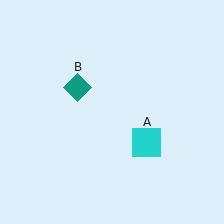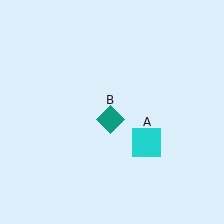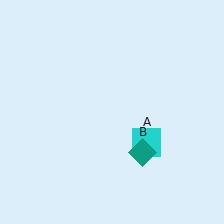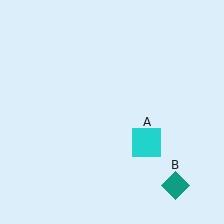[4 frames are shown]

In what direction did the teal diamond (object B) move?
The teal diamond (object B) moved down and to the right.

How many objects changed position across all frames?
1 object changed position: teal diamond (object B).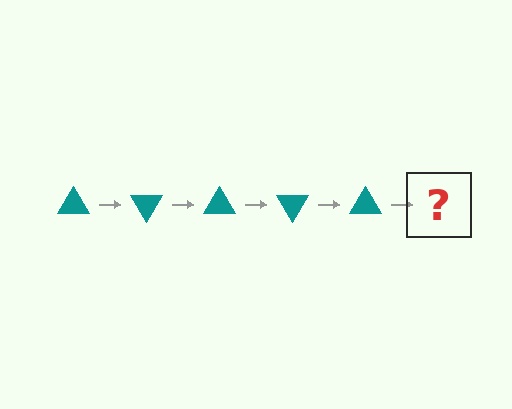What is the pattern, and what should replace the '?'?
The pattern is that the triangle rotates 60 degrees each step. The '?' should be a teal triangle rotated 300 degrees.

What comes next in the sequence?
The next element should be a teal triangle rotated 300 degrees.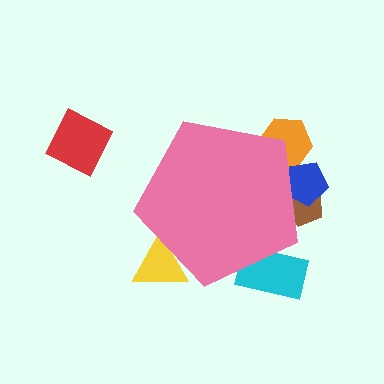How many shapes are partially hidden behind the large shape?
5 shapes are partially hidden.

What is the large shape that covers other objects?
A pink pentagon.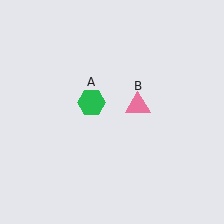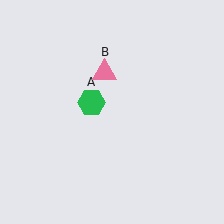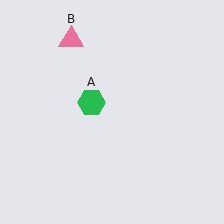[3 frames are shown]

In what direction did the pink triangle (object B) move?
The pink triangle (object B) moved up and to the left.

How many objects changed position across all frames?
1 object changed position: pink triangle (object B).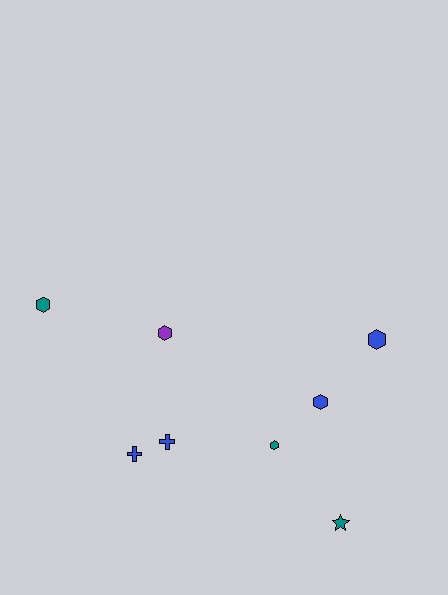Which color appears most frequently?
Blue, with 4 objects.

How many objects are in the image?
There are 8 objects.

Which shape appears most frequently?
Hexagon, with 5 objects.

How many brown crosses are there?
There are no brown crosses.